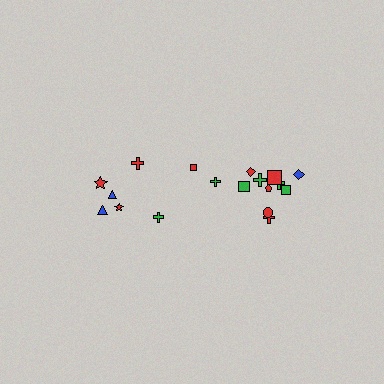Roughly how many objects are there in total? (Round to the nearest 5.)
Roughly 20 objects in total.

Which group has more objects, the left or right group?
The right group.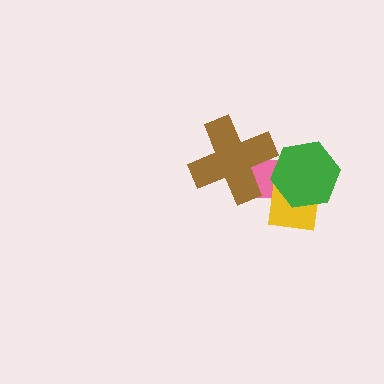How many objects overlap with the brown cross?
1 object overlaps with the brown cross.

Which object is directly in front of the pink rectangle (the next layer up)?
The yellow square is directly in front of the pink rectangle.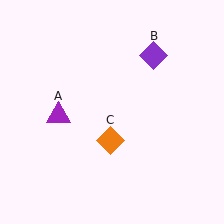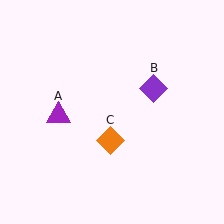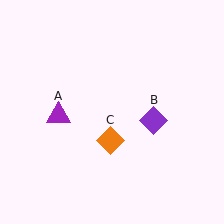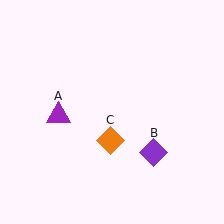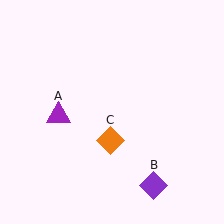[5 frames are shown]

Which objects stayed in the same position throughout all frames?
Purple triangle (object A) and orange diamond (object C) remained stationary.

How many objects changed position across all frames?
1 object changed position: purple diamond (object B).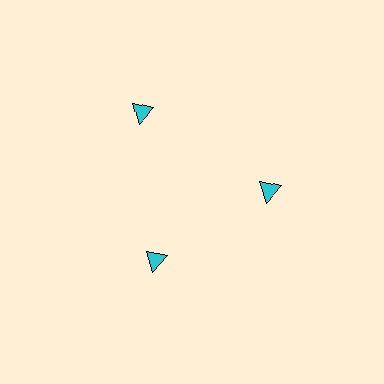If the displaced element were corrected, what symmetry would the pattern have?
It would have 3-fold rotational symmetry — the pattern would map onto itself every 120 degrees.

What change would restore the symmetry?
The symmetry would be restored by moving it inward, back onto the ring so that all 3 triangles sit at equal angles and equal distance from the center.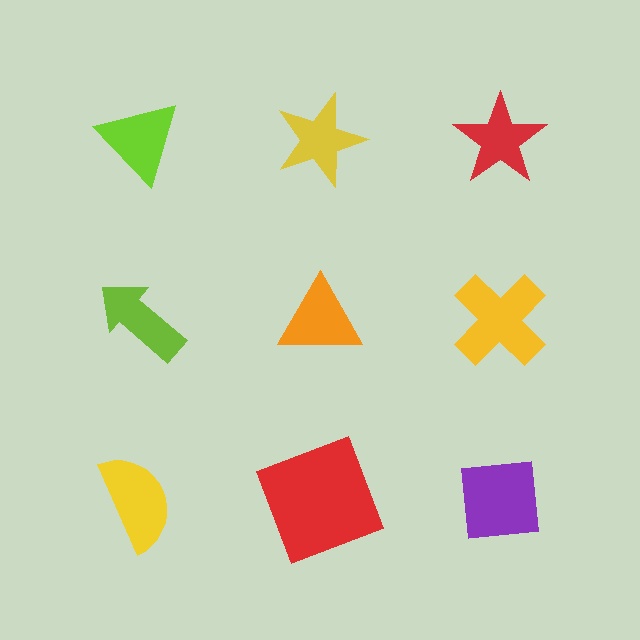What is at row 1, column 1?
A lime triangle.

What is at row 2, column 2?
An orange triangle.